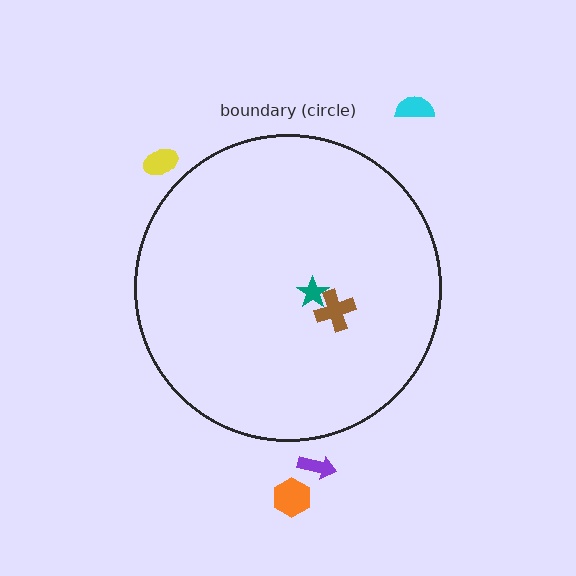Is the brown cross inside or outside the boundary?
Inside.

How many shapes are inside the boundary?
2 inside, 4 outside.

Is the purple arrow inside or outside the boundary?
Outside.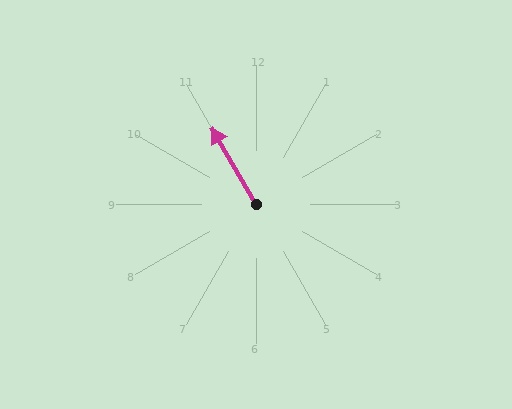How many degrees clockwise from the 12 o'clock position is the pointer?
Approximately 330 degrees.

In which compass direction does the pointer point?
Northwest.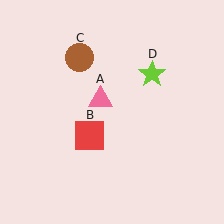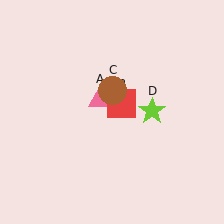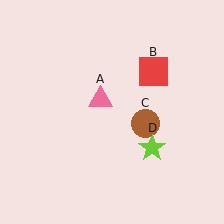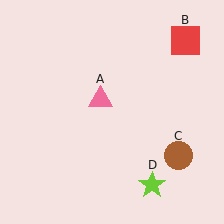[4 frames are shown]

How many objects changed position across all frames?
3 objects changed position: red square (object B), brown circle (object C), lime star (object D).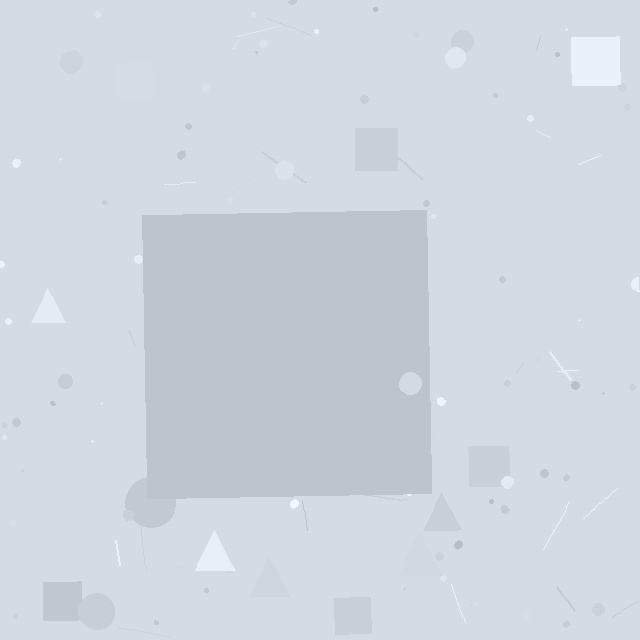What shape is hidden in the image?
A square is hidden in the image.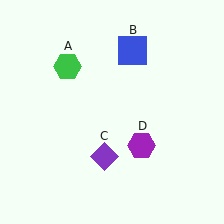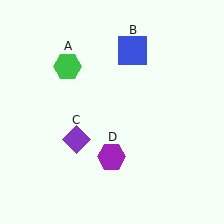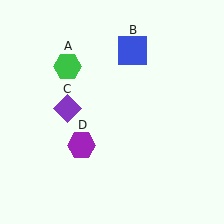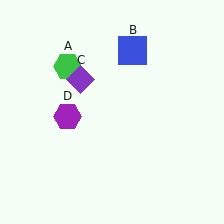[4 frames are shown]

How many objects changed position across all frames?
2 objects changed position: purple diamond (object C), purple hexagon (object D).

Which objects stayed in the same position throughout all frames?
Green hexagon (object A) and blue square (object B) remained stationary.